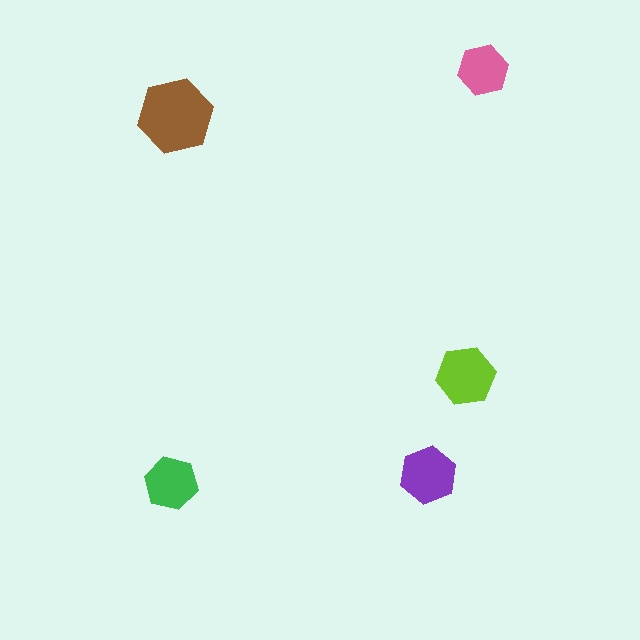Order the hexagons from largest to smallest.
the brown one, the lime one, the purple one, the green one, the pink one.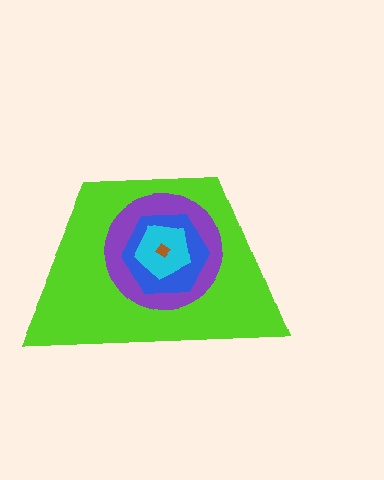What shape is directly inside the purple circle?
The blue hexagon.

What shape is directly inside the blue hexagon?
The cyan pentagon.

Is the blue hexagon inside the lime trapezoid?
Yes.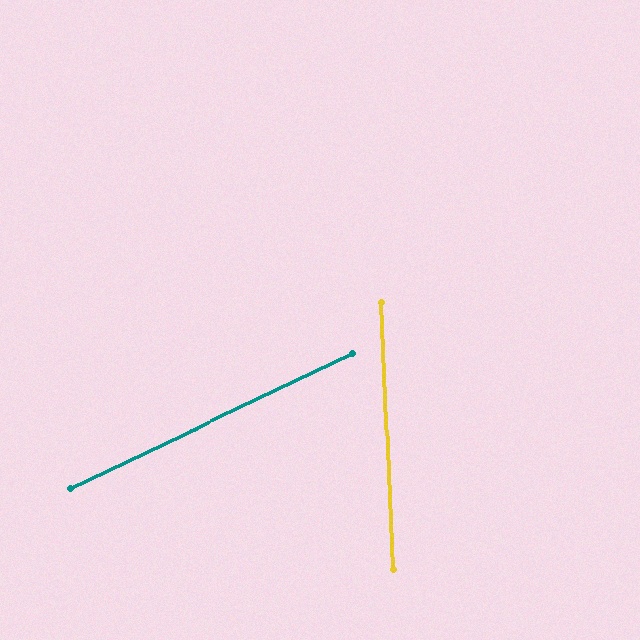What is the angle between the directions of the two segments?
Approximately 67 degrees.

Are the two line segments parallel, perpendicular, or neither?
Neither parallel nor perpendicular — they differ by about 67°.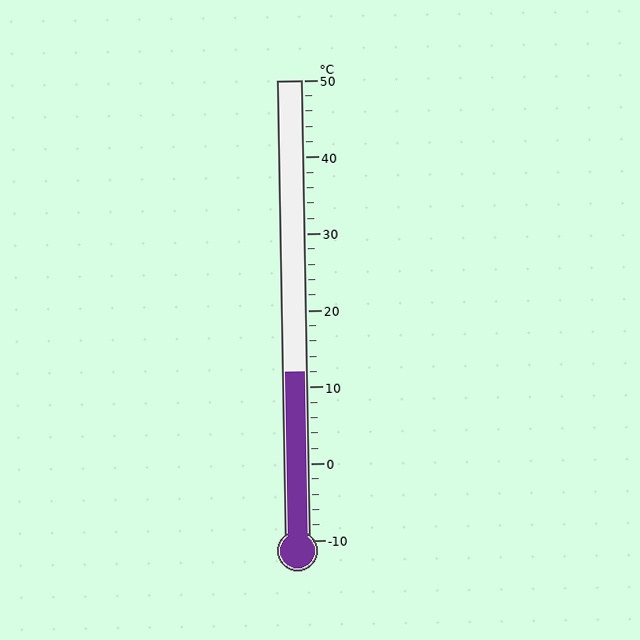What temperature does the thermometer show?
The thermometer shows approximately 12°C.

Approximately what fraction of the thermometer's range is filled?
The thermometer is filled to approximately 35% of its range.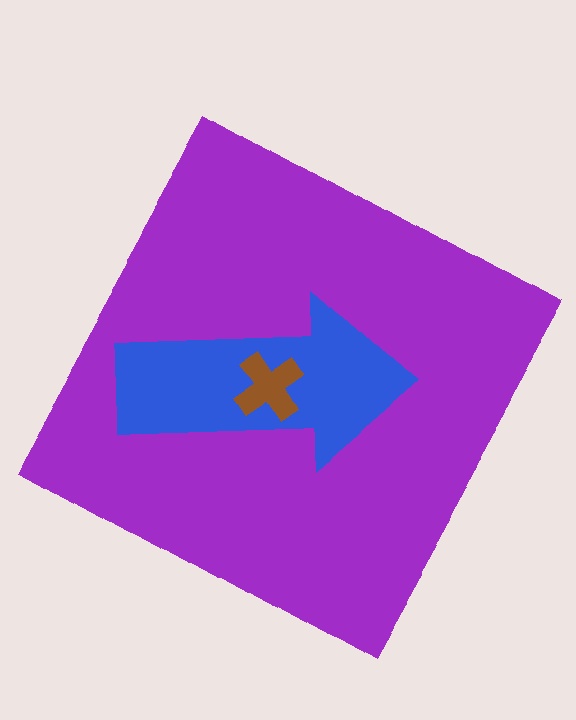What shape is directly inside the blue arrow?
The brown cross.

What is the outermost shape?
The purple square.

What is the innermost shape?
The brown cross.